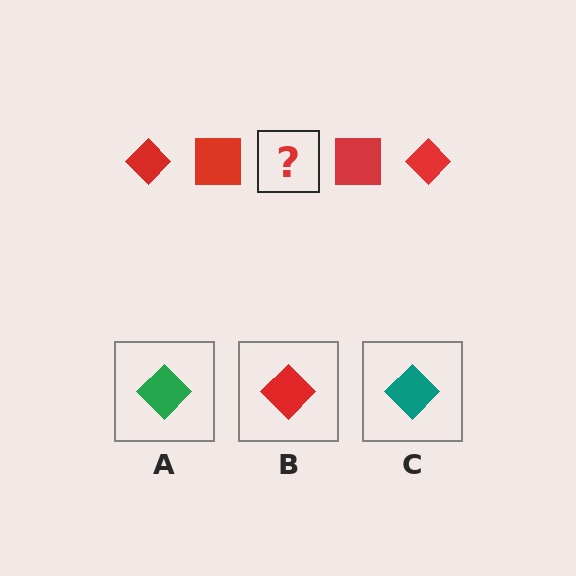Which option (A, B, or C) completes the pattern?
B.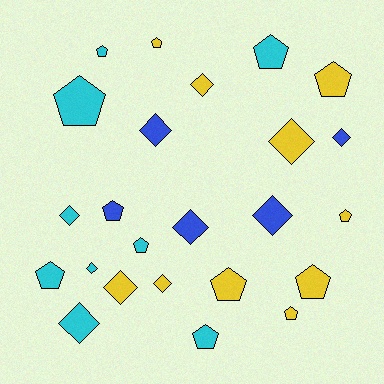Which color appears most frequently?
Yellow, with 10 objects.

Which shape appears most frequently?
Pentagon, with 13 objects.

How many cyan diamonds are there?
There are 3 cyan diamonds.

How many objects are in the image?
There are 24 objects.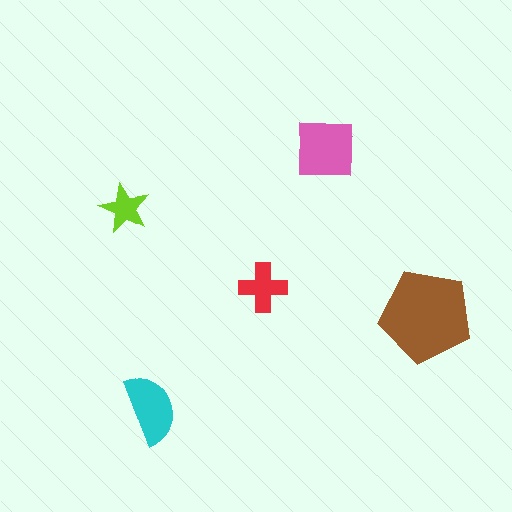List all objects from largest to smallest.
The brown pentagon, the pink square, the cyan semicircle, the red cross, the lime star.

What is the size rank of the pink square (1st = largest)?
2nd.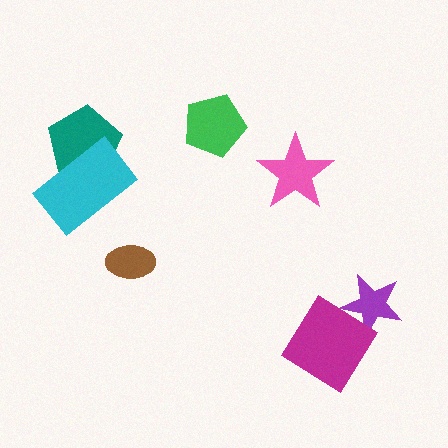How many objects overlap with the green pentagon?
0 objects overlap with the green pentagon.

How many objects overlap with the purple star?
1 object overlaps with the purple star.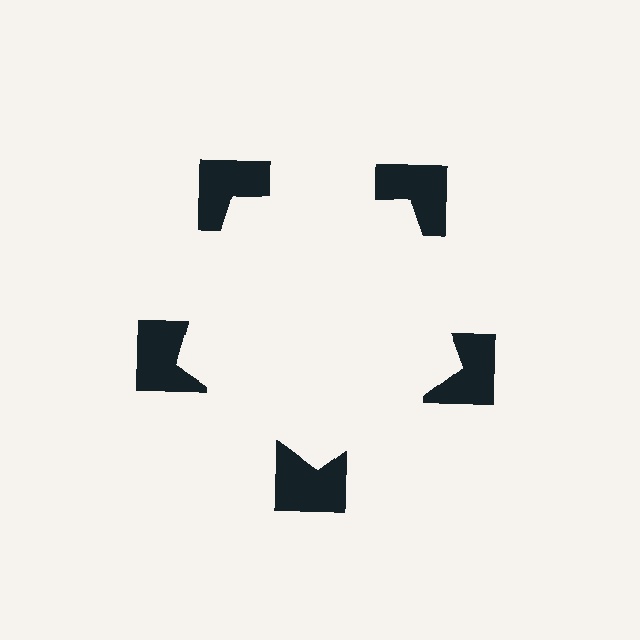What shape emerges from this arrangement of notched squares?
An illusory pentagon — its edges are inferred from the aligned wedge cuts in the notched squares, not physically drawn.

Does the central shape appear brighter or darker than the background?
It typically appears slightly brighter than the background, even though no actual brightness change is drawn.